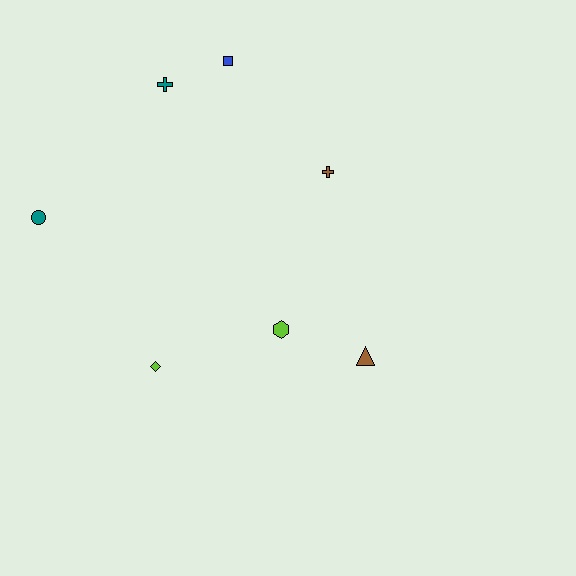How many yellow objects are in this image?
There are no yellow objects.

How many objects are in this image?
There are 7 objects.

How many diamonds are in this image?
There is 1 diamond.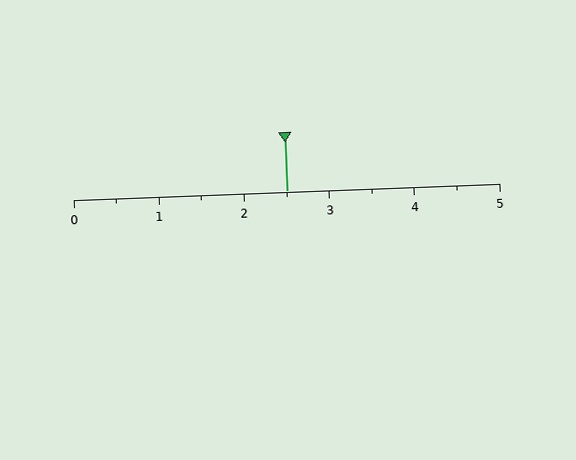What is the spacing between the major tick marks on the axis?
The major ticks are spaced 1 apart.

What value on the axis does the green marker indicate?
The marker indicates approximately 2.5.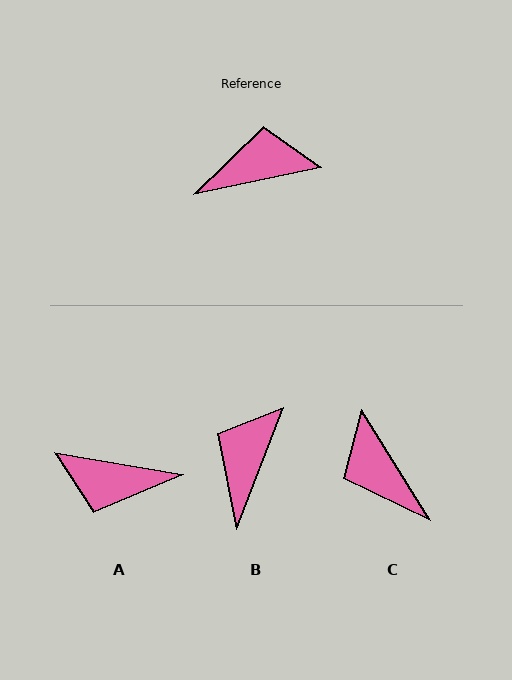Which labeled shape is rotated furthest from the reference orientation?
A, about 159 degrees away.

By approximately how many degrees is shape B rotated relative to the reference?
Approximately 57 degrees counter-clockwise.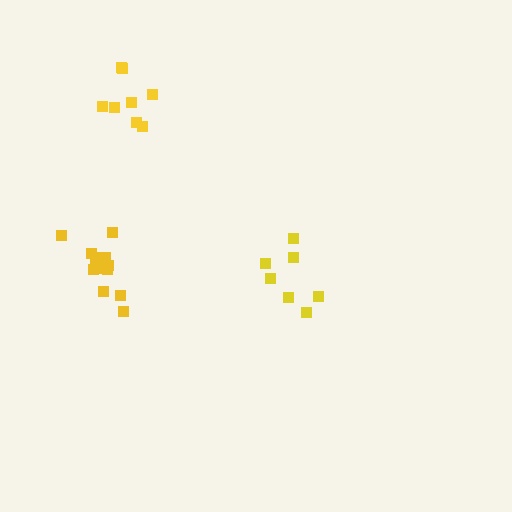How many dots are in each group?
Group 1: 7 dots, Group 2: 13 dots, Group 3: 8 dots (28 total).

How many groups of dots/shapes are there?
There are 3 groups.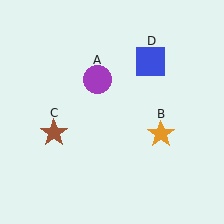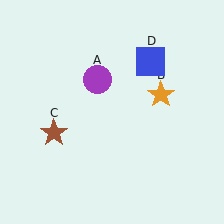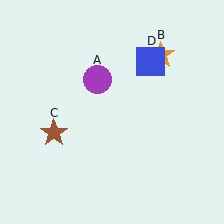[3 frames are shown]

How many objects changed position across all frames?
1 object changed position: orange star (object B).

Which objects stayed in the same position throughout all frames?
Purple circle (object A) and brown star (object C) and blue square (object D) remained stationary.